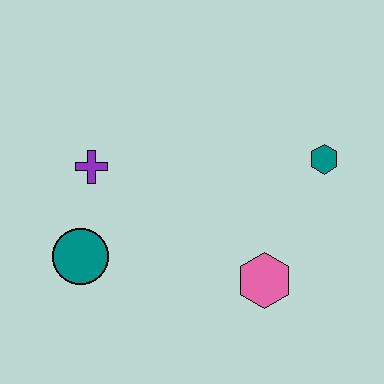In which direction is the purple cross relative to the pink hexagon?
The purple cross is to the left of the pink hexagon.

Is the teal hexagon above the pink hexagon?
Yes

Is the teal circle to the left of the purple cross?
Yes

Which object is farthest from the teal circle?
The teal hexagon is farthest from the teal circle.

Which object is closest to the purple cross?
The teal circle is closest to the purple cross.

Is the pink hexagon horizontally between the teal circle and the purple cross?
No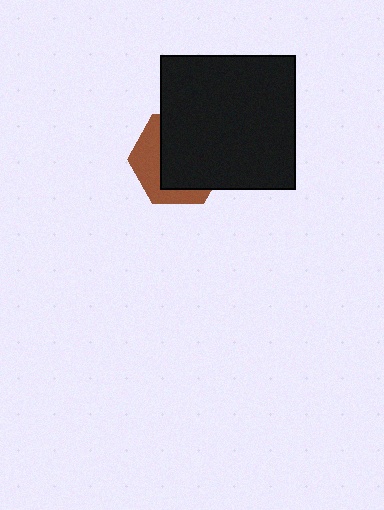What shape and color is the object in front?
The object in front is a black square.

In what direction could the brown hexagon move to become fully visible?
The brown hexagon could move toward the lower-left. That would shift it out from behind the black square entirely.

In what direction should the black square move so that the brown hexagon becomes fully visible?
The black square should move toward the upper-right. That is the shortest direction to clear the overlap and leave the brown hexagon fully visible.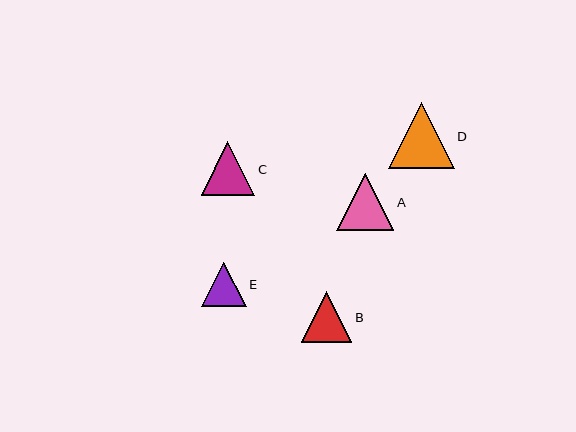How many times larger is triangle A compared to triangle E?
Triangle A is approximately 1.3 times the size of triangle E.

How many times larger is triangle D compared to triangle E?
Triangle D is approximately 1.5 times the size of triangle E.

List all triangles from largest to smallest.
From largest to smallest: D, A, C, B, E.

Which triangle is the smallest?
Triangle E is the smallest with a size of approximately 45 pixels.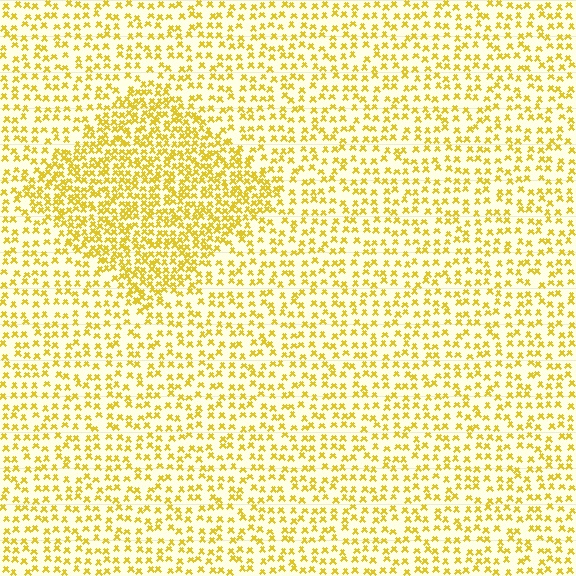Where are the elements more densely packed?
The elements are more densely packed inside the diamond boundary.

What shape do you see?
I see a diamond.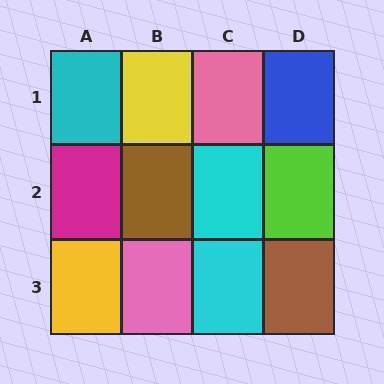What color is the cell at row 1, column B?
Yellow.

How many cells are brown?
2 cells are brown.